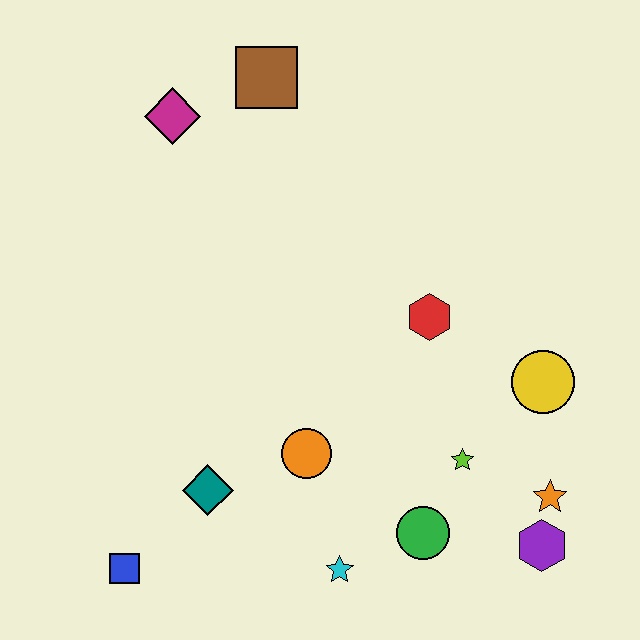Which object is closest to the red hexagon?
The yellow circle is closest to the red hexagon.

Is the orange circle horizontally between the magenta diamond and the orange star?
Yes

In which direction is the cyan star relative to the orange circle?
The cyan star is below the orange circle.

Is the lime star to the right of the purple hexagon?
No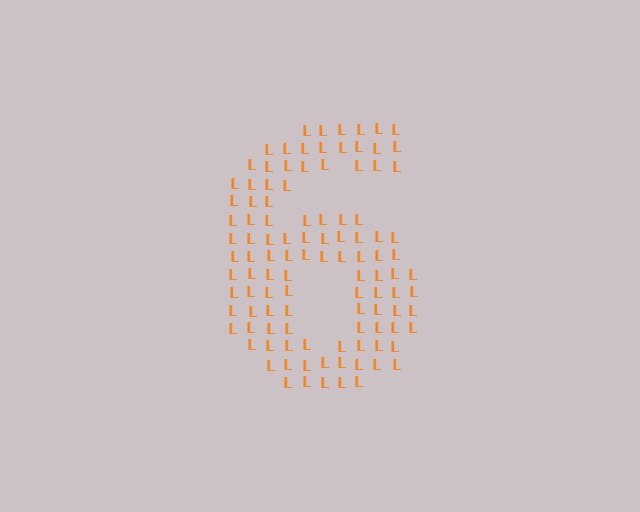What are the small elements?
The small elements are letter L's.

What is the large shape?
The large shape is the digit 6.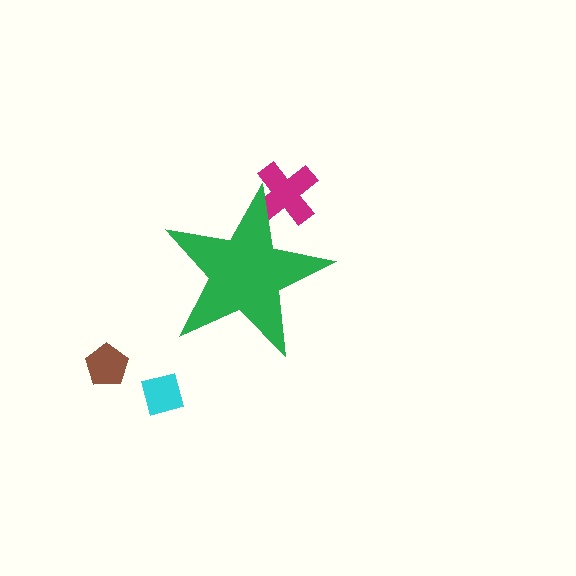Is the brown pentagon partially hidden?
No, the brown pentagon is fully visible.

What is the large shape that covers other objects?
A green star.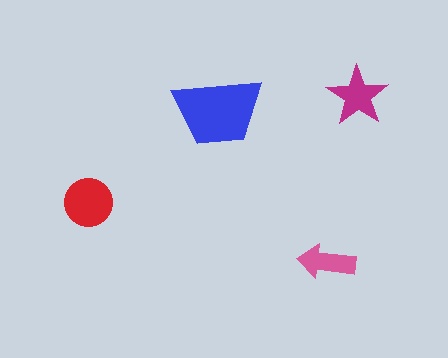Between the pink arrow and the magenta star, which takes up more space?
The magenta star.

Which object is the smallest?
The pink arrow.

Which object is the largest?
The blue trapezoid.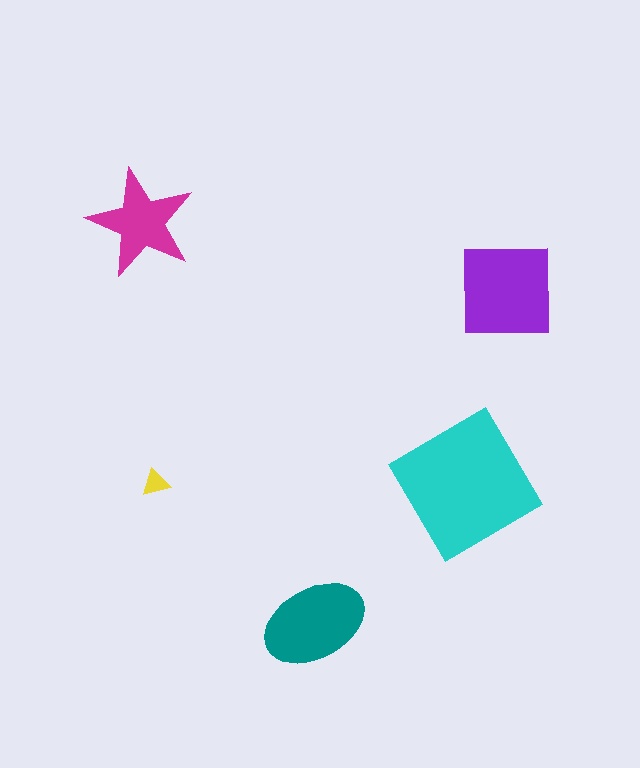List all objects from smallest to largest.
The yellow triangle, the magenta star, the teal ellipse, the purple square, the cyan diamond.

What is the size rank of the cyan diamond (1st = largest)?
1st.